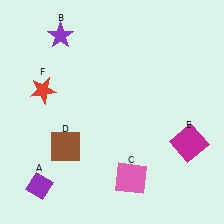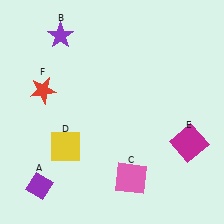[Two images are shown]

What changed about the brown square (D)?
In Image 1, D is brown. In Image 2, it changed to yellow.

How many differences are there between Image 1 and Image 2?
There is 1 difference between the two images.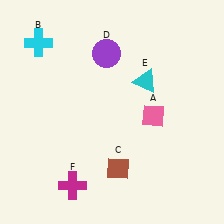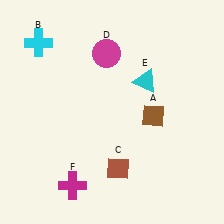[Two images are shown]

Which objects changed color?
A changed from pink to brown. D changed from purple to magenta.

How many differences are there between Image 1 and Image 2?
There are 2 differences between the two images.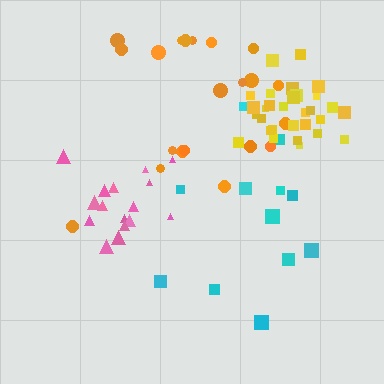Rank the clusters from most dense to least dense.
yellow, pink, orange, cyan.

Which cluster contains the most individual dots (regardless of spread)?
Yellow (30).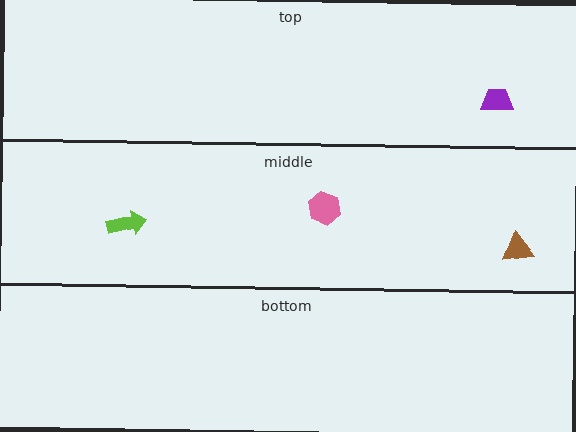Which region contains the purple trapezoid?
The top region.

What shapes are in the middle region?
The pink hexagon, the brown triangle, the lime arrow.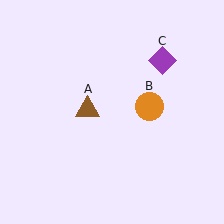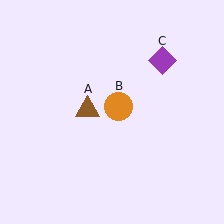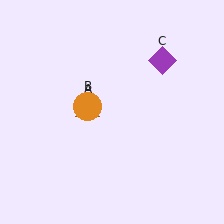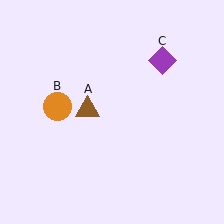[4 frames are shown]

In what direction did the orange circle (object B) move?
The orange circle (object B) moved left.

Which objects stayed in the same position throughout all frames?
Brown triangle (object A) and purple diamond (object C) remained stationary.